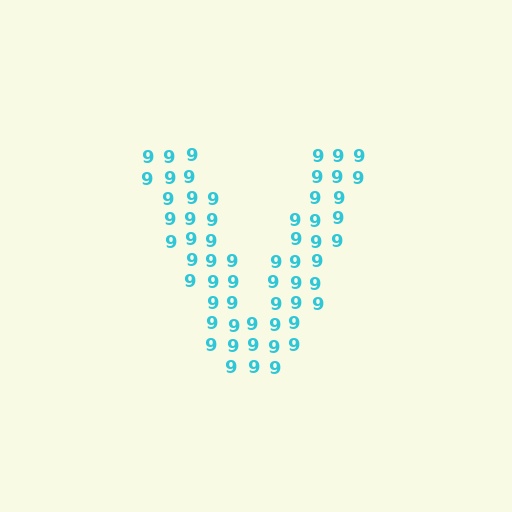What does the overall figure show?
The overall figure shows the letter V.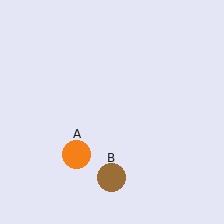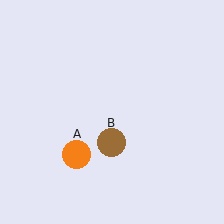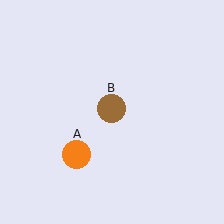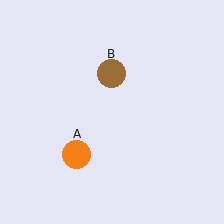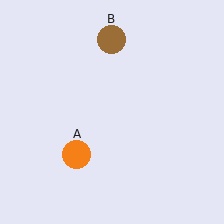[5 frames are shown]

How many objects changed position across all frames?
1 object changed position: brown circle (object B).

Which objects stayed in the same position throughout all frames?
Orange circle (object A) remained stationary.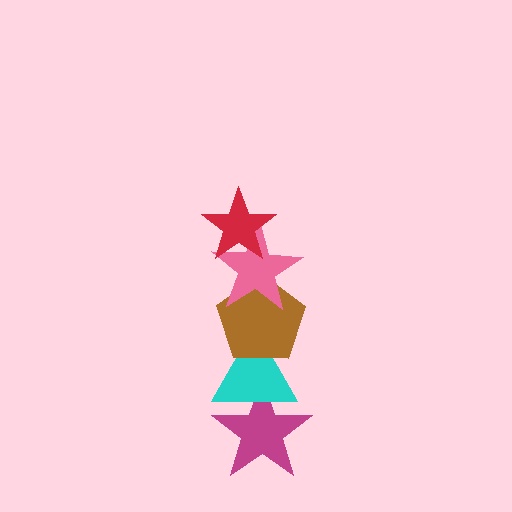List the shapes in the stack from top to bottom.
From top to bottom: the red star, the pink star, the brown pentagon, the cyan triangle, the magenta star.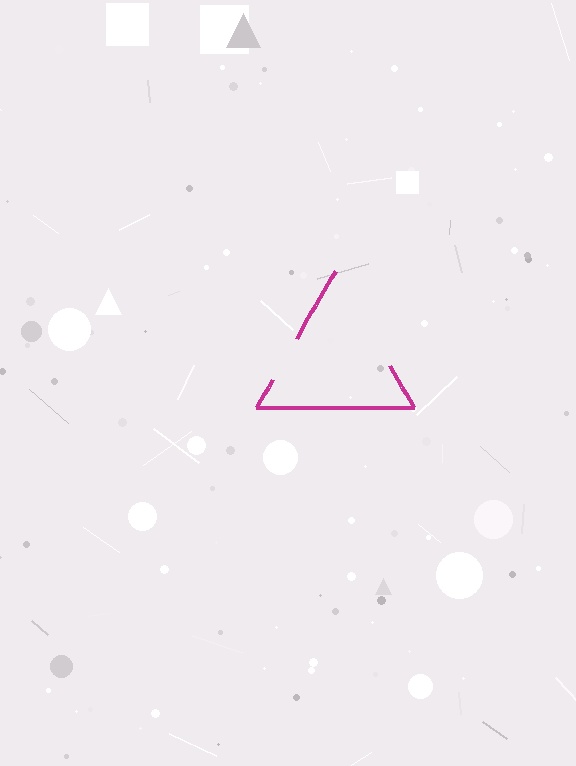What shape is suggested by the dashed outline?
The dashed outline suggests a triangle.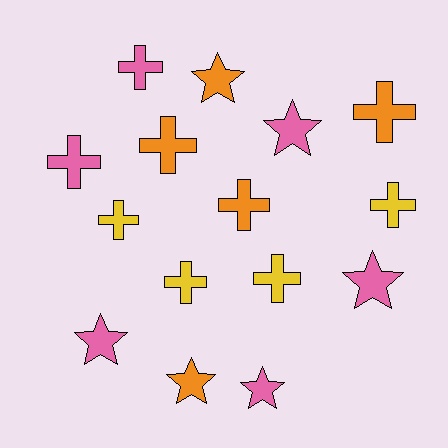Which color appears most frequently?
Pink, with 6 objects.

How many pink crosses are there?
There are 2 pink crosses.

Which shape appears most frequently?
Cross, with 9 objects.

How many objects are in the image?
There are 15 objects.